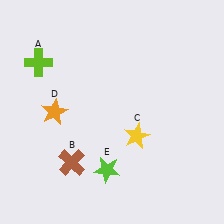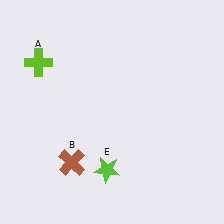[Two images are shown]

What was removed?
The orange star (D), the yellow star (C) were removed in Image 2.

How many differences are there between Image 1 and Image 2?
There are 2 differences between the two images.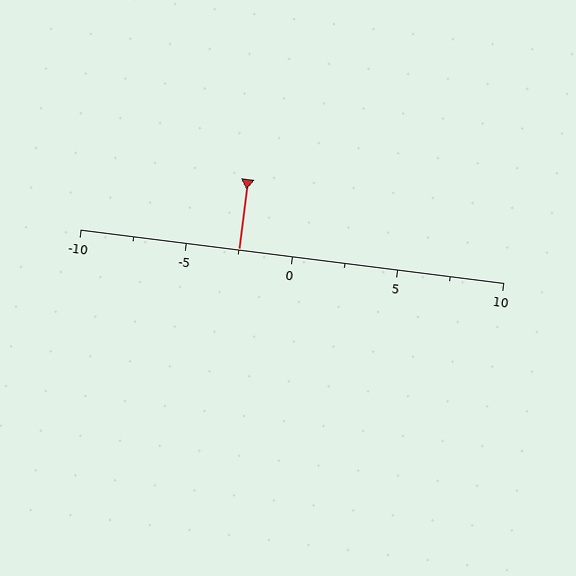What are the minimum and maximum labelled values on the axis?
The axis runs from -10 to 10.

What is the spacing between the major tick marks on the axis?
The major ticks are spaced 5 apart.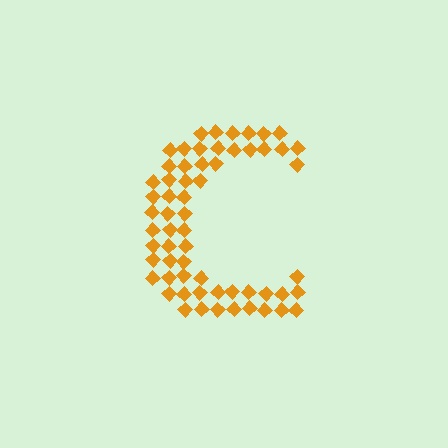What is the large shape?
The large shape is the letter C.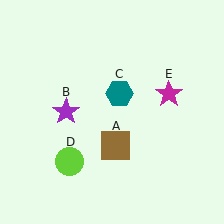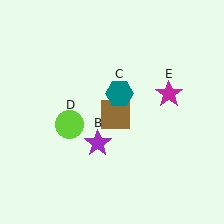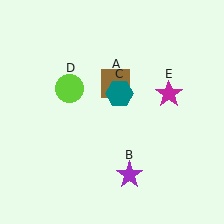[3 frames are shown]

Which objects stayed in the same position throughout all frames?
Teal hexagon (object C) and magenta star (object E) remained stationary.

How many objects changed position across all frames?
3 objects changed position: brown square (object A), purple star (object B), lime circle (object D).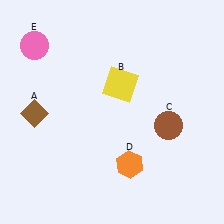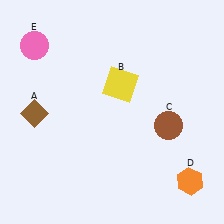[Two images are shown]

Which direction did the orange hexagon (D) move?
The orange hexagon (D) moved right.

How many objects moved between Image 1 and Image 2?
1 object moved between the two images.